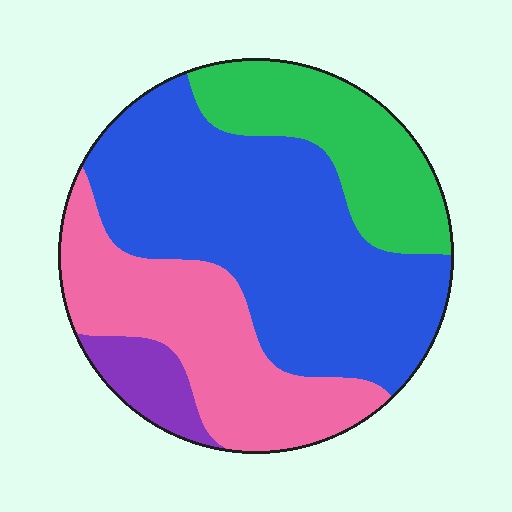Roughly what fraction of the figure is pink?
Pink takes up about one quarter (1/4) of the figure.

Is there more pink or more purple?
Pink.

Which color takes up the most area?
Blue, at roughly 45%.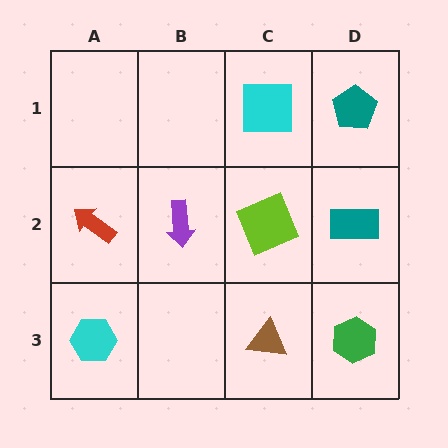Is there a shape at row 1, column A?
No, that cell is empty.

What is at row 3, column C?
A brown triangle.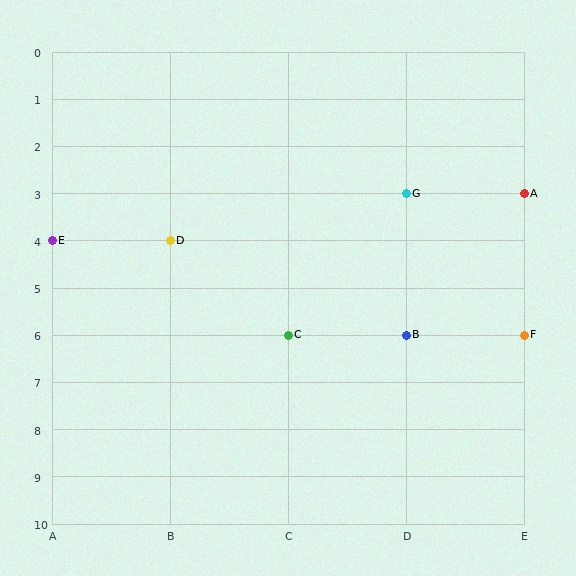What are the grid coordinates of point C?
Point C is at grid coordinates (C, 6).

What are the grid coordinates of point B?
Point B is at grid coordinates (D, 6).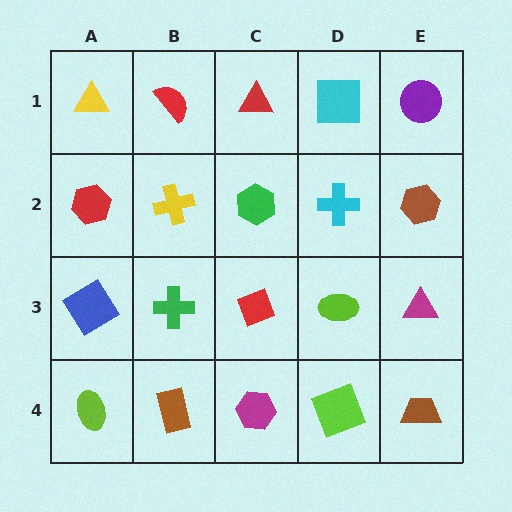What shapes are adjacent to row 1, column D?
A cyan cross (row 2, column D), a red triangle (row 1, column C), a purple circle (row 1, column E).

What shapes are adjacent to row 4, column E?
A magenta triangle (row 3, column E), a lime square (row 4, column D).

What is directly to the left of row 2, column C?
A yellow cross.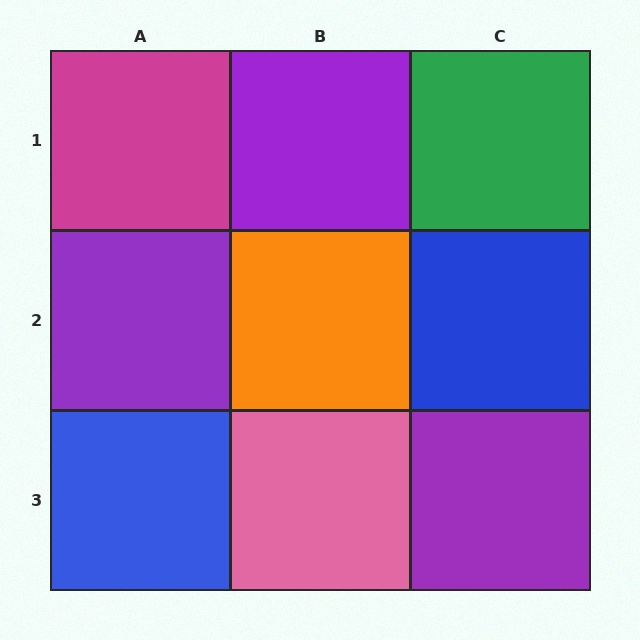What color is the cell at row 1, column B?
Purple.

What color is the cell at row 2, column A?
Purple.